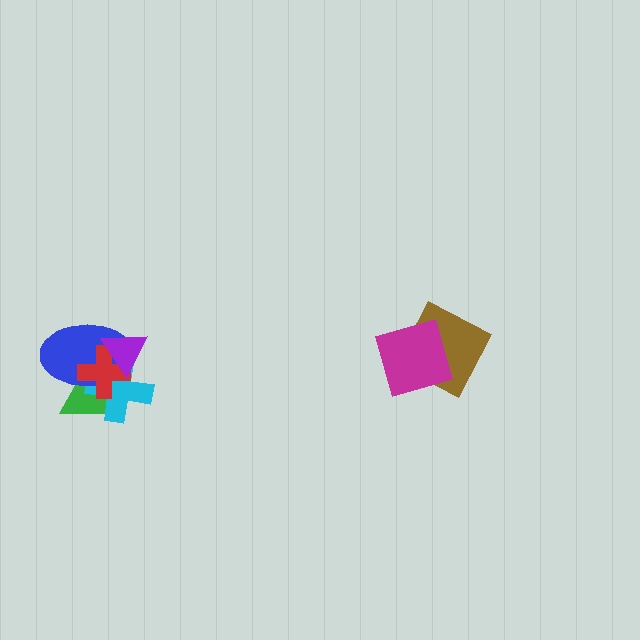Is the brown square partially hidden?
Yes, it is partially covered by another shape.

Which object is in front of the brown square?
The magenta diamond is in front of the brown square.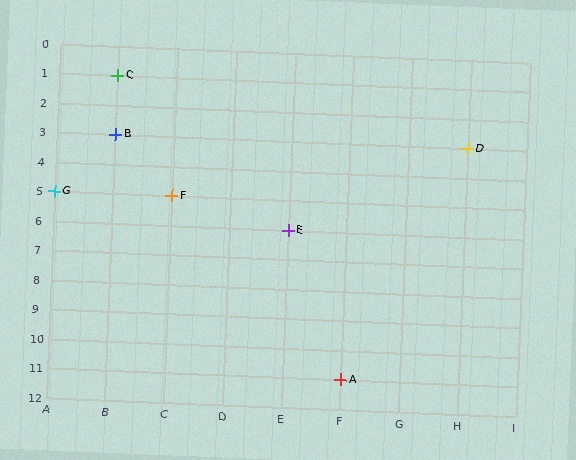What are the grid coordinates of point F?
Point F is at grid coordinates (C, 5).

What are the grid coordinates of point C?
Point C is at grid coordinates (B, 1).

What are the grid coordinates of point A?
Point A is at grid coordinates (F, 11).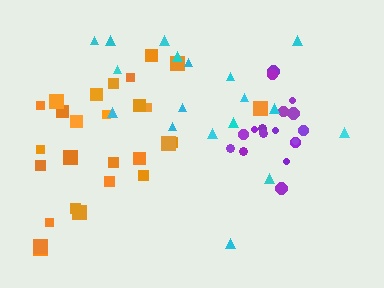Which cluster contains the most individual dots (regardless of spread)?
Orange (27).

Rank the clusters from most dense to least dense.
purple, orange, cyan.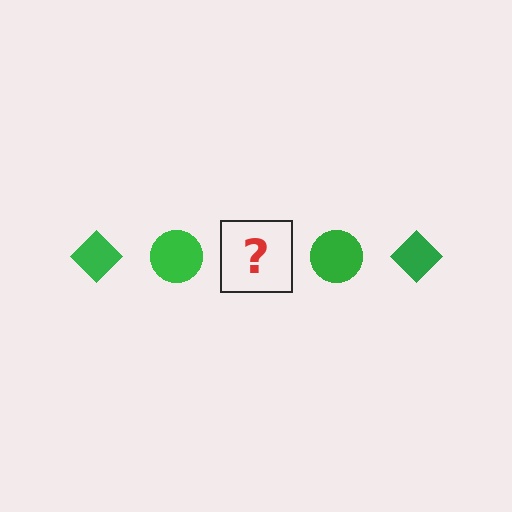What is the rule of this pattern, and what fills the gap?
The rule is that the pattern cycles through diamond, circle shapes in green. The gap should be filled with a green diamond.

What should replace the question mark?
The question mark should be replaced with a green diamond.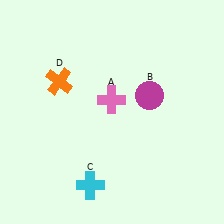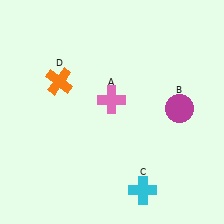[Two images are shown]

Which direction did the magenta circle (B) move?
The magenta circle (B) moved right.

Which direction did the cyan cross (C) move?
The cyan cross (C) moved right.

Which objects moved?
The objects that moved are: the magenta circle (B), the cyan cross (C).